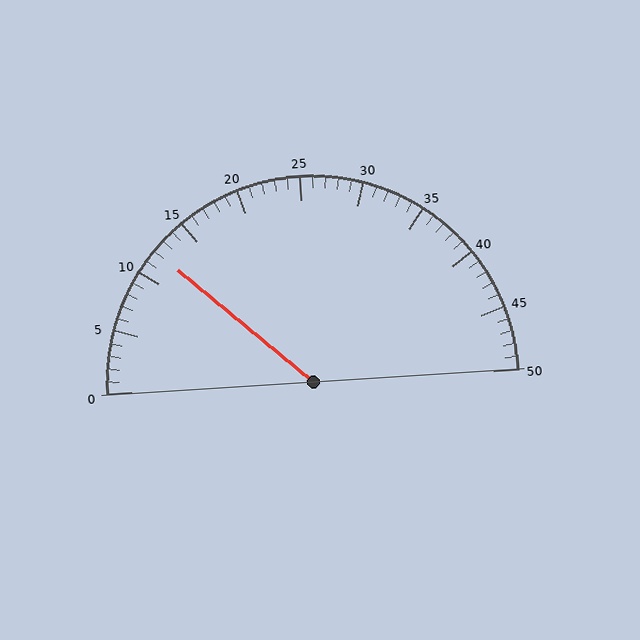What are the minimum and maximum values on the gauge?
The gauge ranges from 0 to 50.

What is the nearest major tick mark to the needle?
The nearest major tick mark is 10.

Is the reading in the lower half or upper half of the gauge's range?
The reading is in the lower half of the range (0 to 50).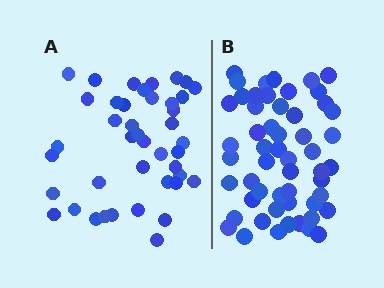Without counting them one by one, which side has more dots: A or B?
Region B (the right region) has more dots.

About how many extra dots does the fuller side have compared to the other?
Region B has roughly 12 or so more dots than region A.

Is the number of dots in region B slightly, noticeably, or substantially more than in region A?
Region B has noticeably more, but not dramatically so. The ratio is roughly 1.3 to 1.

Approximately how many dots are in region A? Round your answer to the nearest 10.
About 40 dots. (The exact count is 42, which rounds to 40.)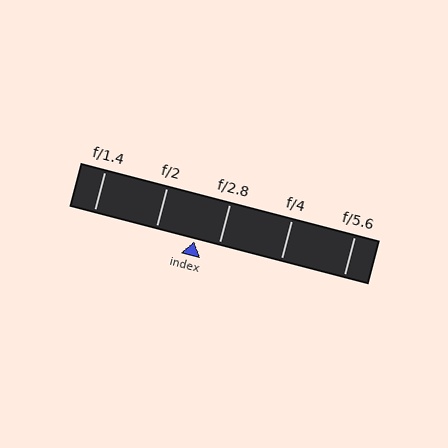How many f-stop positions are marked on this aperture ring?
There are 5 f-stop positions marked.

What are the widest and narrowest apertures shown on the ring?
The widest aperture shown is f/1.4 and the narrowest is f/5.6.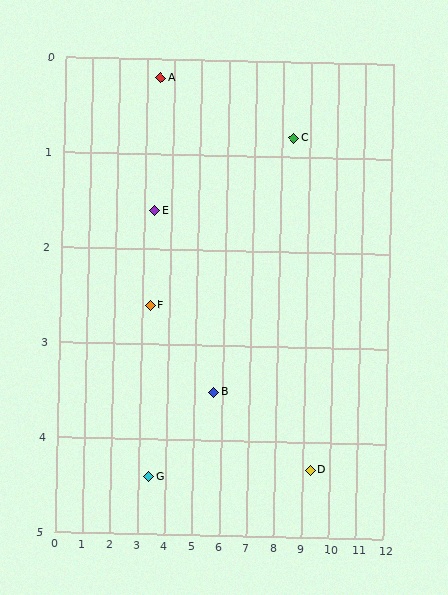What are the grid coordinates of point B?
Point B is at approximately (5.7, 3.5).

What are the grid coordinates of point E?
Point E is at approximately (3.4, 1.6).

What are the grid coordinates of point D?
Point D is at approximately (9.3, 4.3).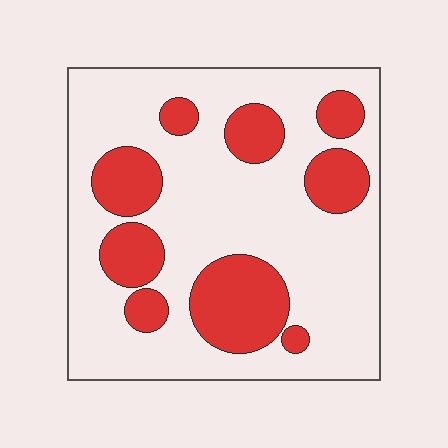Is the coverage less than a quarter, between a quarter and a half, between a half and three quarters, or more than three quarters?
Between a quarter and a half.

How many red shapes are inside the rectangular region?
9.